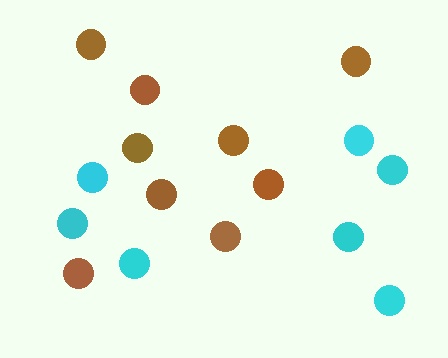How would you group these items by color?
There are 2 groups: one group of brown circles (9) and one group of cyan circles (7).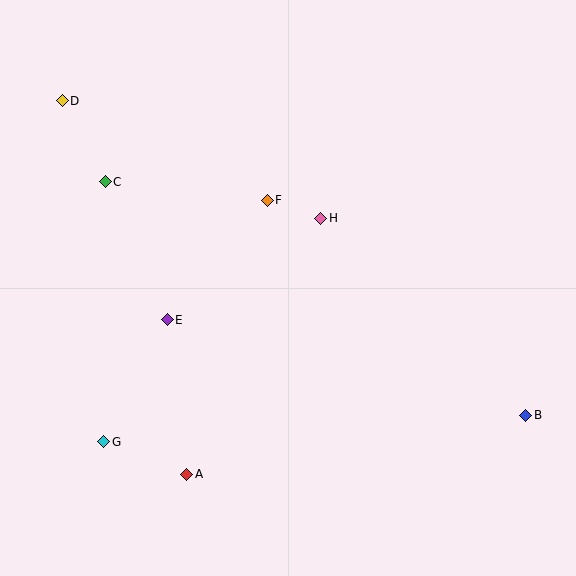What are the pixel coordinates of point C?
Point C is at (105, 182).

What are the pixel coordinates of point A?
Point A is at (187, 474).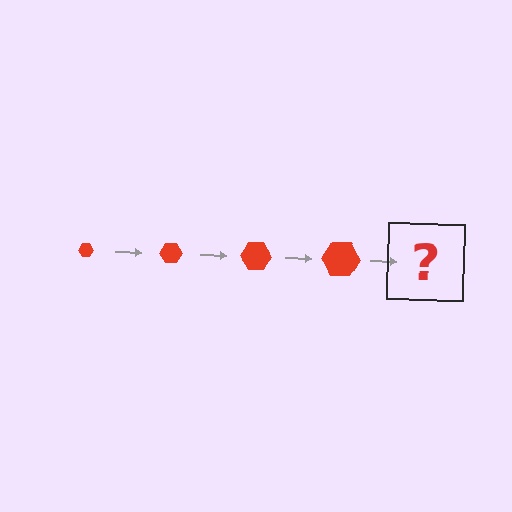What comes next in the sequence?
The next element should be a red hexagon, larger than the previous one.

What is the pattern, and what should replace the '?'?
The pattern is that the hexagon gets progressively larger each step. The '?' should be a red hexagon, larger than the previous one.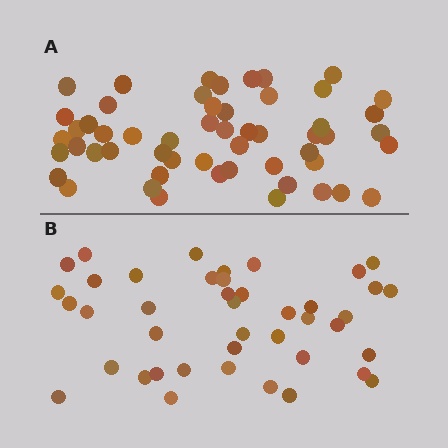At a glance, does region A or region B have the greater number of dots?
Region A (the top region) has more dots.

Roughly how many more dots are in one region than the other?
Region A has roughly 12 or so more dots than region B.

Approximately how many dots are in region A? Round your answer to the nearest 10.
About 50 dots. (The exact count is 54, which rounds to 50.)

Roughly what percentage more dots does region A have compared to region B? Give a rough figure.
About 30% more.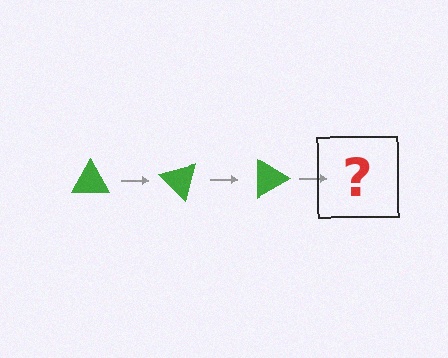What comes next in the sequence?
The next element should be a green triangle rotated 135 degrees.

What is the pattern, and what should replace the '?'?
The pattern is that the triangle rotates 45 degrees each step. The '?' should be a green triangle rotated 135 degrees.